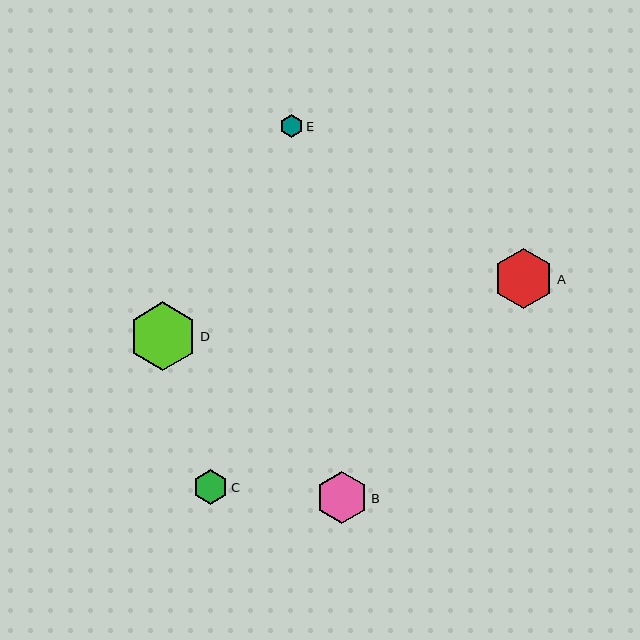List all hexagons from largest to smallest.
From largest to smallest: D, A, B, C, E.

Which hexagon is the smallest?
Hexagon E is the smallest with a size of approximately 22 pixels.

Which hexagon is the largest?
Hexagon D is the largest with a size of approximately 68 pixels.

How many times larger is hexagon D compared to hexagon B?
Hexagon D is approximately 1.3 times the size of hexagon B.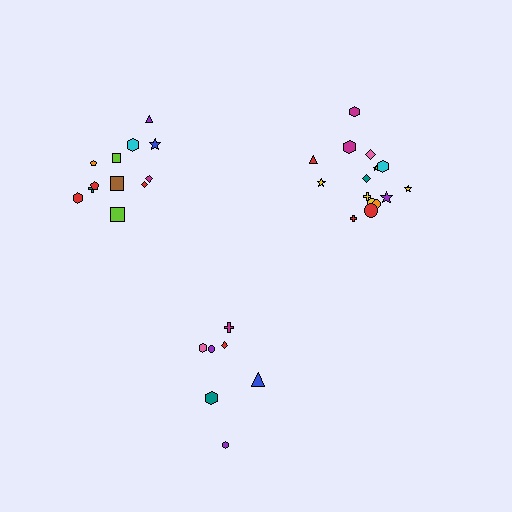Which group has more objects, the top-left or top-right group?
The top-right group.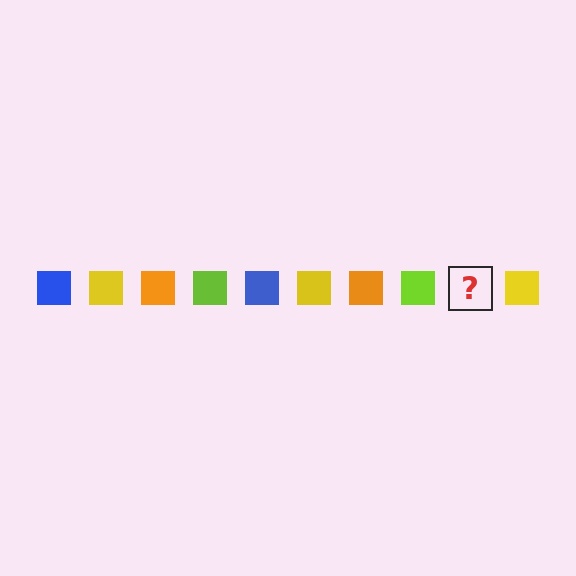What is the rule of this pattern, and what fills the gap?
The rule is that the pattern cycles through blue, yellow, orange, lime squares. The gap should be filled with a blue square.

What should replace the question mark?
The question mark should be replaced with a blue square.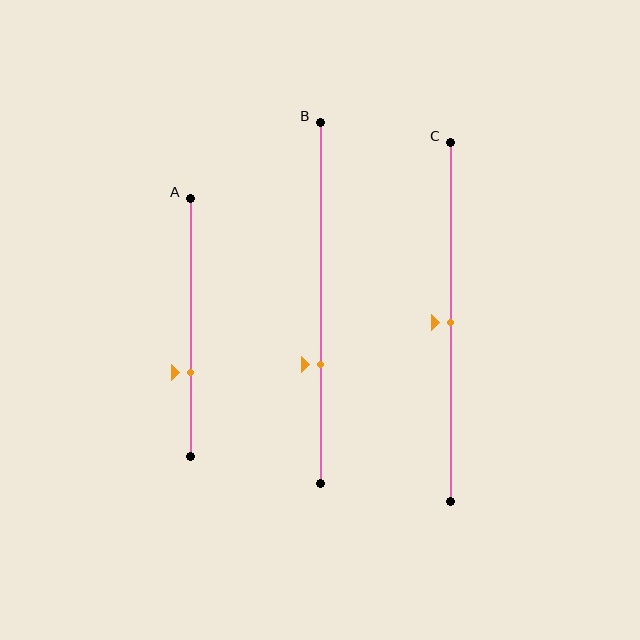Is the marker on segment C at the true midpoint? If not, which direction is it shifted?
Yes, the marker on segment C is at the true midpoint.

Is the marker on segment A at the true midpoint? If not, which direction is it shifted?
No, the marker on segment A is shifted downward by about 17% of the segment length.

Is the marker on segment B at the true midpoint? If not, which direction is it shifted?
No, the marker on segment B is shifted downward by about 17% of the segment length.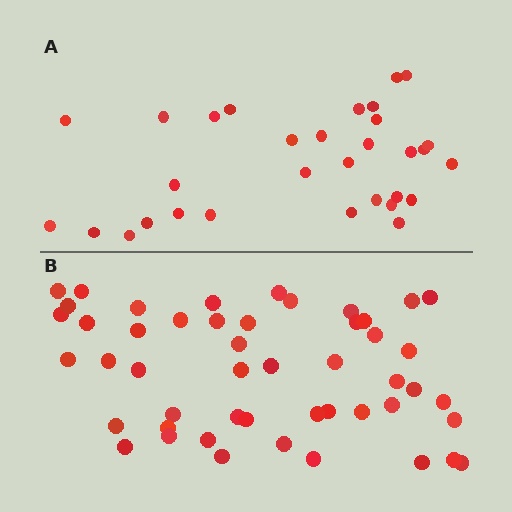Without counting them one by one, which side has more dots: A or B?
Region B (the bottom region) has more dots.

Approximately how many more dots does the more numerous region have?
Region B has approximately 20 more dots than region A.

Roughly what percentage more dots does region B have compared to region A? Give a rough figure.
About 60% more.